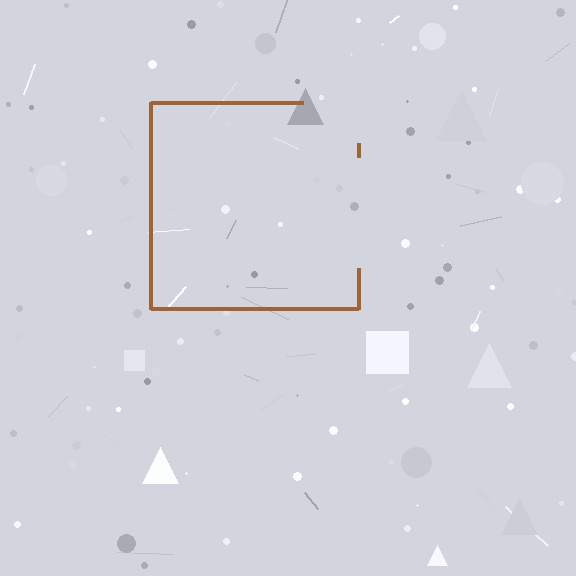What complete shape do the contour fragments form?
The contour fragments form a square.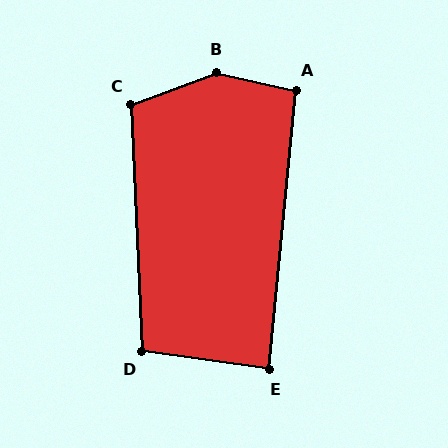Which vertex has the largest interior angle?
B, at approximately 147 degrees.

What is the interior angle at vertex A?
Approximately 97 degrees (obtuse).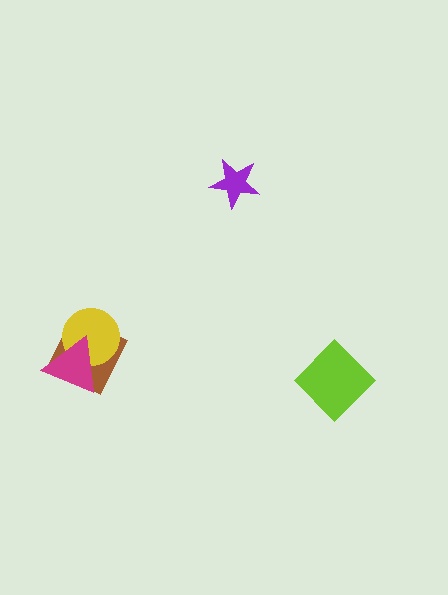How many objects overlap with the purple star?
0 objects overlap with the purple star.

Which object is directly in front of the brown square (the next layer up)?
The yellow circle is directly in front of the brown square.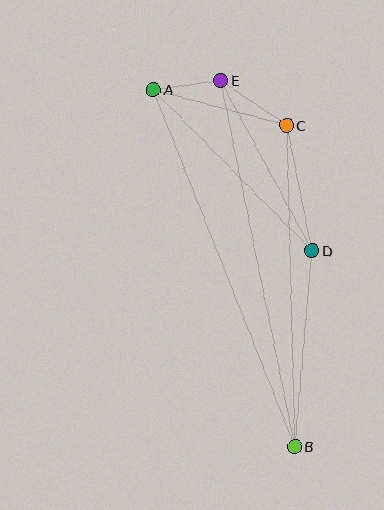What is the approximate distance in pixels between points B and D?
The distance between B and D is approximately 196 pixels.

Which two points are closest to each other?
Points A and E are closest to each other.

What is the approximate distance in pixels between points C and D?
The distance between C and D is approximately 128 pixels.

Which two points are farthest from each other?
Points A and B are farthest from each other.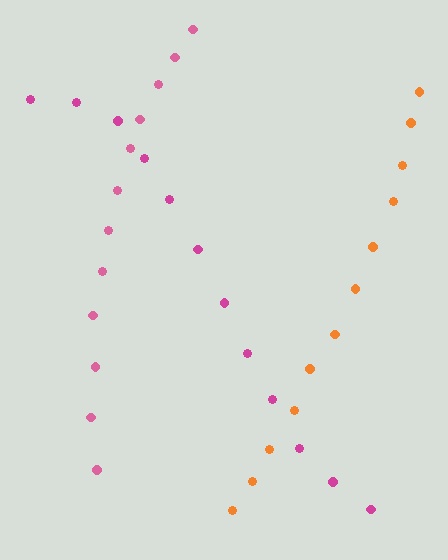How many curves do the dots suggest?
There are 3 distinct paths.